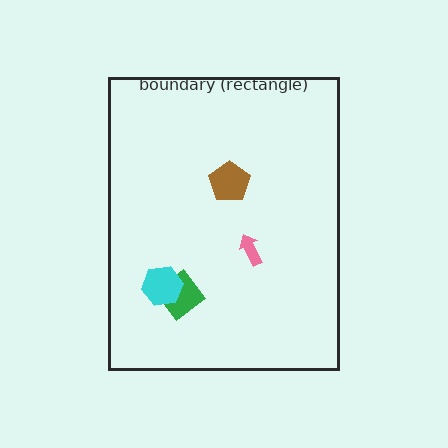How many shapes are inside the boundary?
4 inside, 0 outside.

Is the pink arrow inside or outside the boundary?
Inside.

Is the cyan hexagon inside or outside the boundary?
Inside.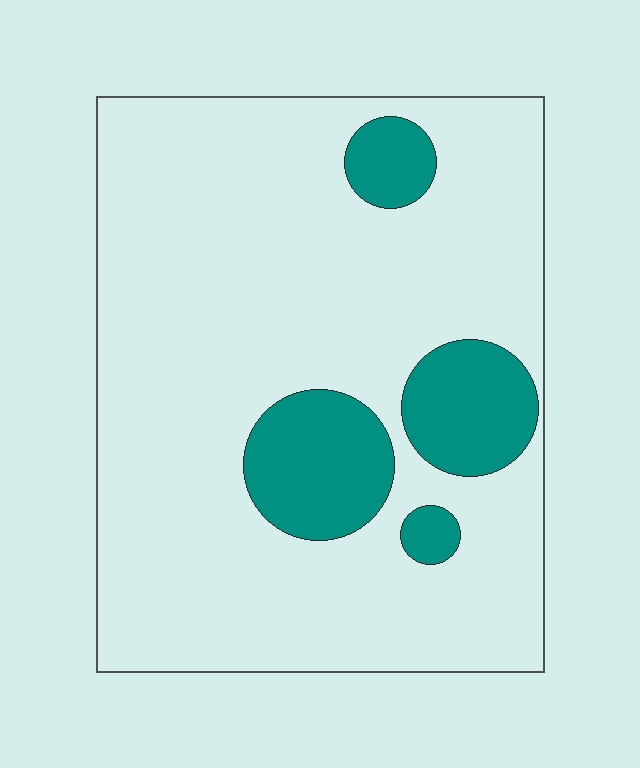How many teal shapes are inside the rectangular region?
4.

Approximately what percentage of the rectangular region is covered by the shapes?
Approximately 15%.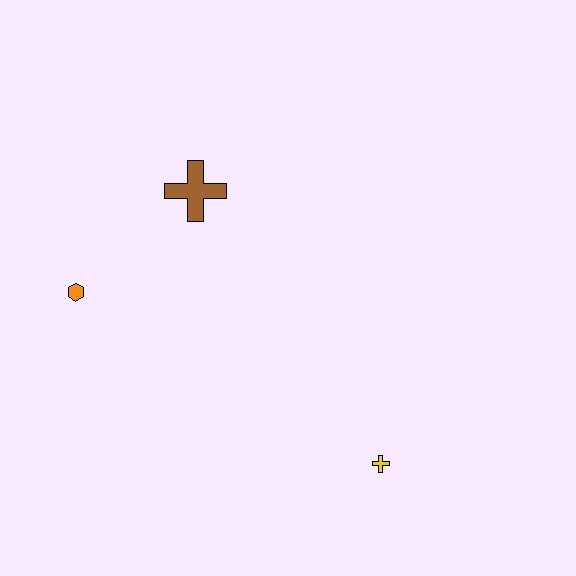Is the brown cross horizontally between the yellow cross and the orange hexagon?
Yes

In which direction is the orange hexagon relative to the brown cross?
The orange hexagon is to the left of the brown cross.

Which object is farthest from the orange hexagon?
The yellow cross is farthest from the orange hexagon.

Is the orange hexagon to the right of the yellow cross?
No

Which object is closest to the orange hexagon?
The brown cross is closest to the orange hexagon.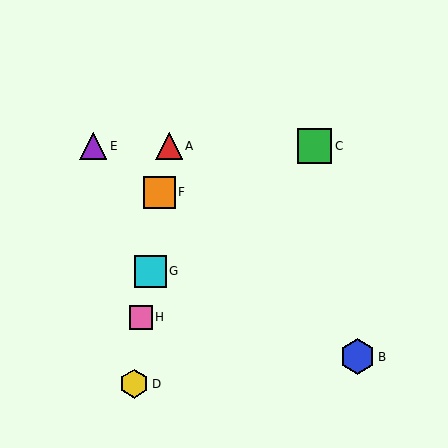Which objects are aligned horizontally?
Objects A, C, E are aligned horizontally.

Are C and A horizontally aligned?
Yes, both are at y≈146.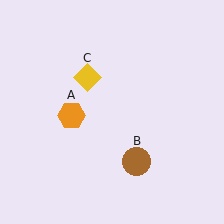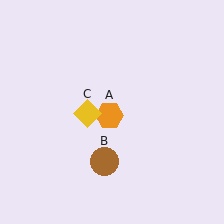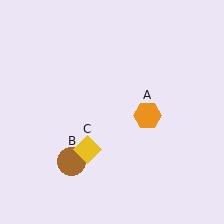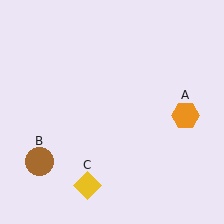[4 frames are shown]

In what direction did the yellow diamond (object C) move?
The yellow diamond (object C) moved down.